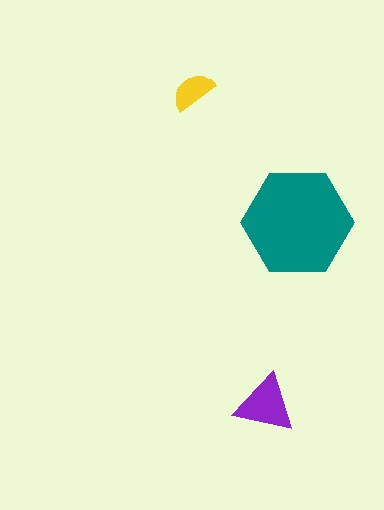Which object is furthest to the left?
The yellow semicircle is leftmost.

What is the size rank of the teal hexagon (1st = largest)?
1st.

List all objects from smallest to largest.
The yellow semicircle, the purple triangle, the teal hexagon.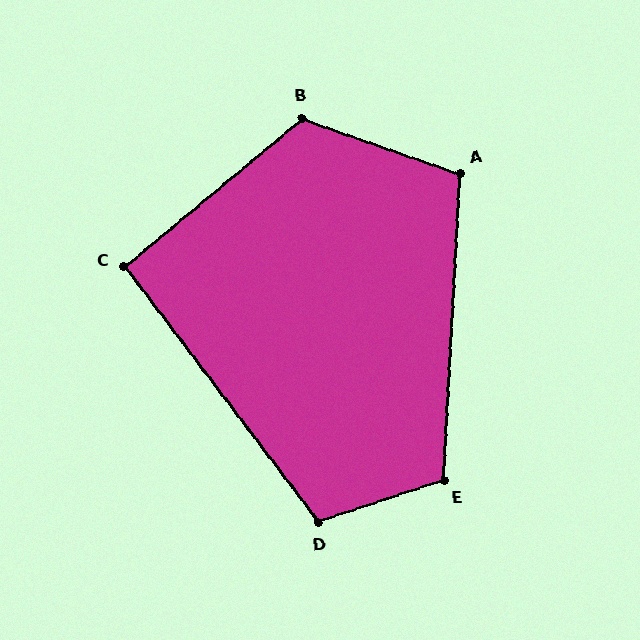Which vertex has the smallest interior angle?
C, at approximately 93 degrees.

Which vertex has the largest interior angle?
B, at approximately 121 degrees.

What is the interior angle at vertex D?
Approximately 109 degrees (obtuse).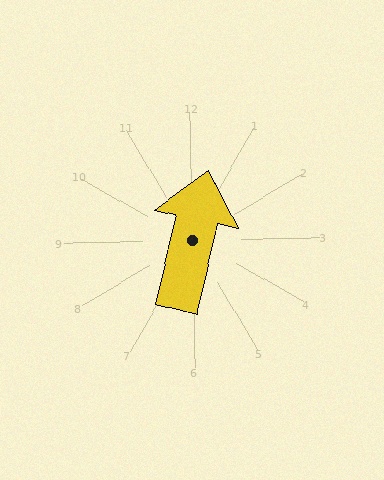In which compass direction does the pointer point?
North.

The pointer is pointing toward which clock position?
Roughly 12 o'clock.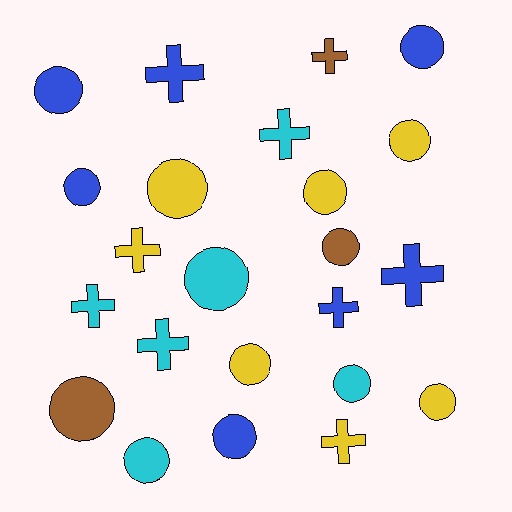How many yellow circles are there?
There are 5 yellow circles.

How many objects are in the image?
There are 23 objects.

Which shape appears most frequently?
Circle, with 14 objects.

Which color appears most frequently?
Yellow, with 7 objects.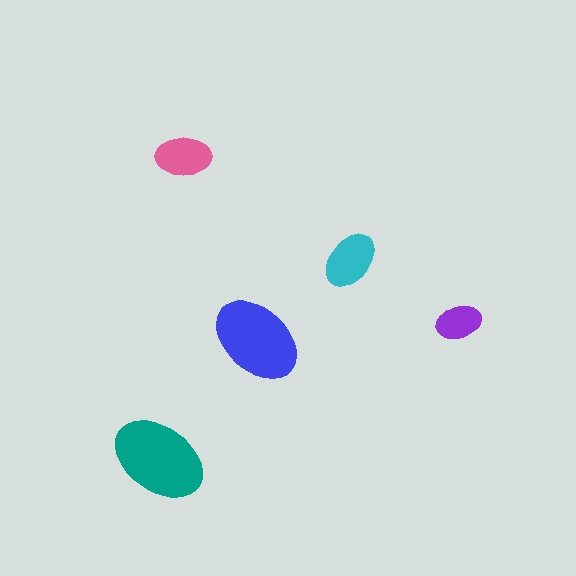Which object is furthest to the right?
The purple ellipse is rightmost.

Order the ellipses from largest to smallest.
the teal one, the blue one, the cyan one, the pink one, the purple one.